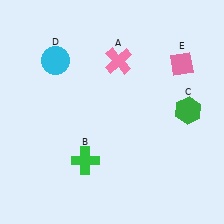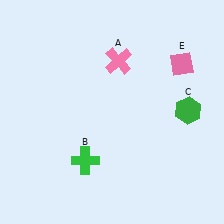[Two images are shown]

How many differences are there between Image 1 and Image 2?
There is 1 difference between the two images.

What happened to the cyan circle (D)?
The cyan circle (D) was removed in Image 2. It was in the top-left area of Image 1.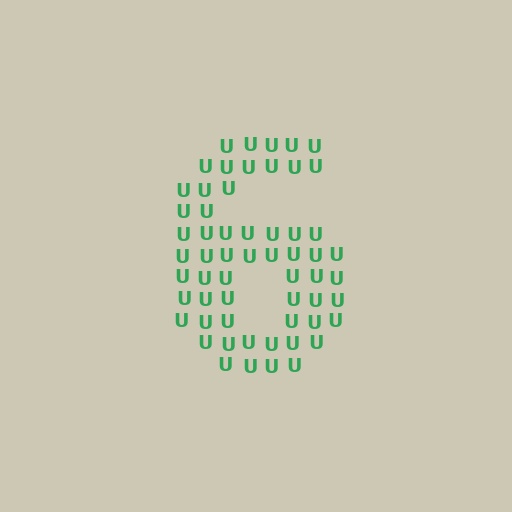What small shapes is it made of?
It is made of small letter U's.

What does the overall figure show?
The overall figure shows the digit 6.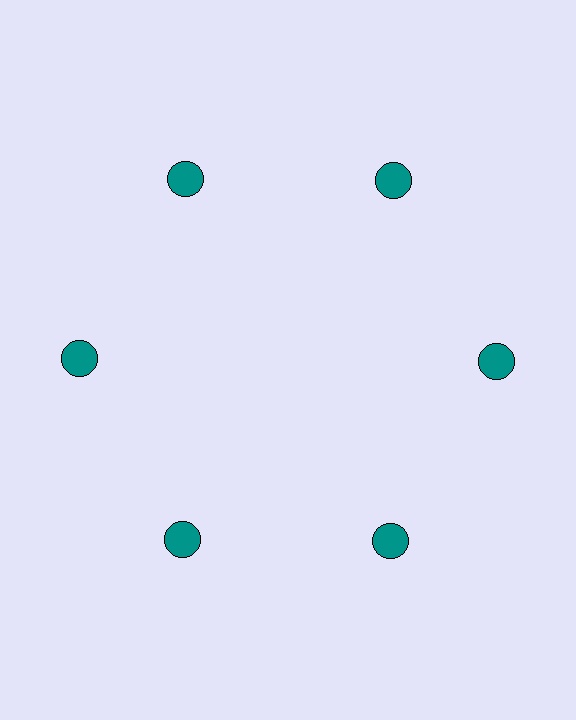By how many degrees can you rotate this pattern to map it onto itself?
The pattern maps onto itself every 60 degrees of rotation.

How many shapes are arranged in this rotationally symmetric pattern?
There are 6 shapes, arranged in 6 groups of 1.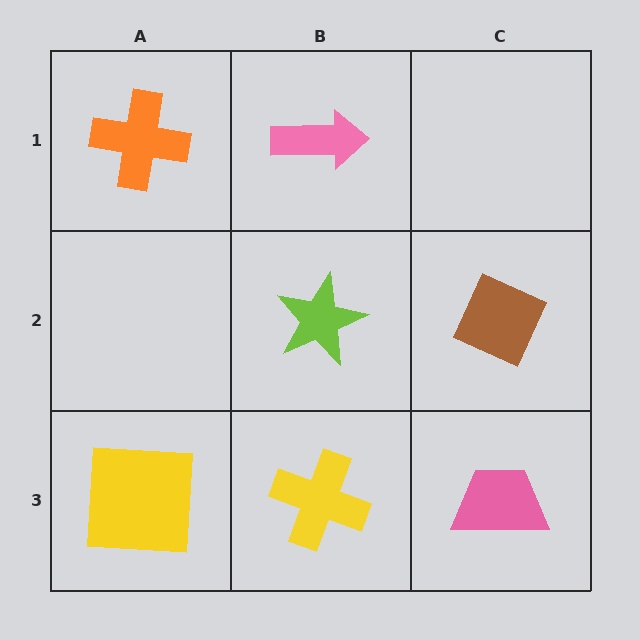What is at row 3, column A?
A yellow square.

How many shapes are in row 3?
3 shapes.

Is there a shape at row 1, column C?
No, that cell is empty.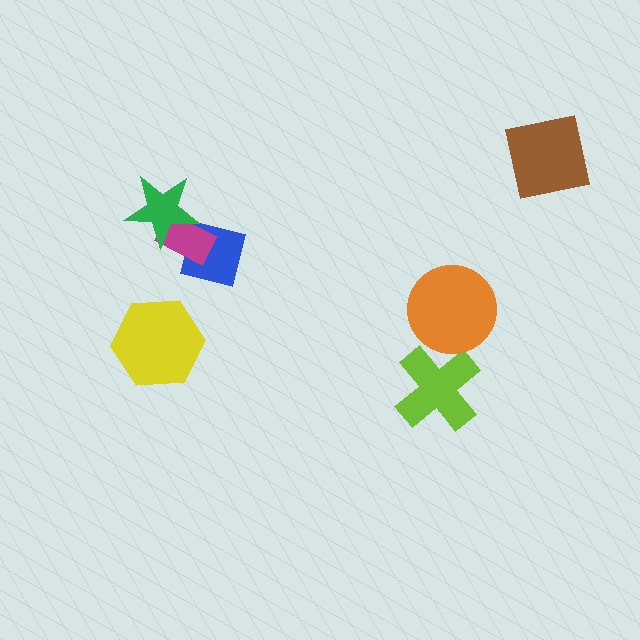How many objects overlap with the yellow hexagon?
0 objects overlap with the yellow hexagon.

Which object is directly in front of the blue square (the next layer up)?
The magenta rectangle is directly in front of the blue square.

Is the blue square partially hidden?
Yes, it is partially covered by another shape.